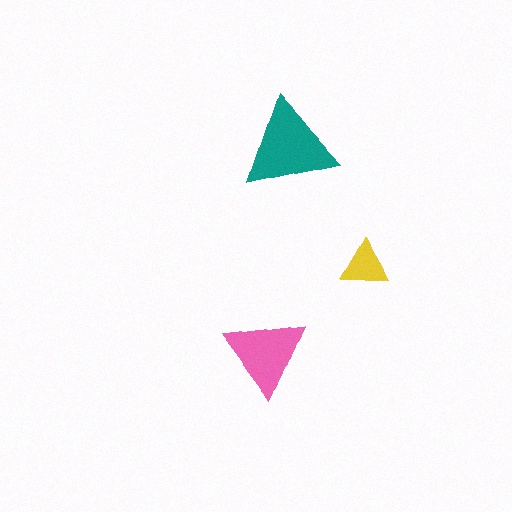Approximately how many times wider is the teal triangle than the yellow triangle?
About 2 times wider.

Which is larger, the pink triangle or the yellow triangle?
The pink one.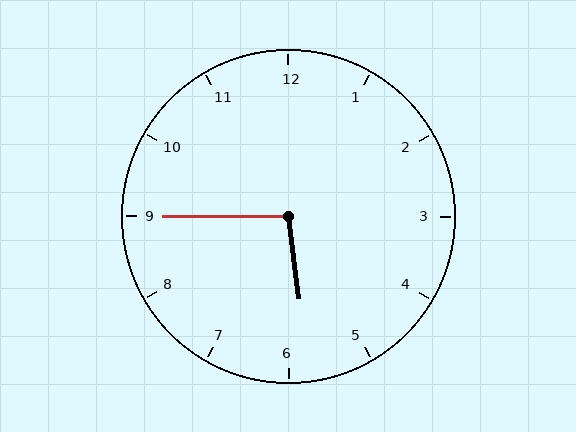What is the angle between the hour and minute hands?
Approximately 98 degrees.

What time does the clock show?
5:45.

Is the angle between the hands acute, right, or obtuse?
It is obtuse.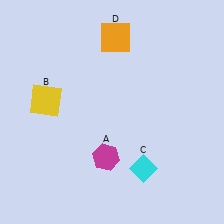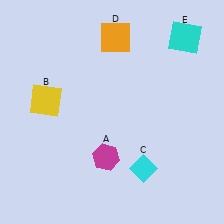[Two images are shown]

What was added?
A cyan square (E) was added in Image 2.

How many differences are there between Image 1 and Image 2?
There is 1 difference between the two images.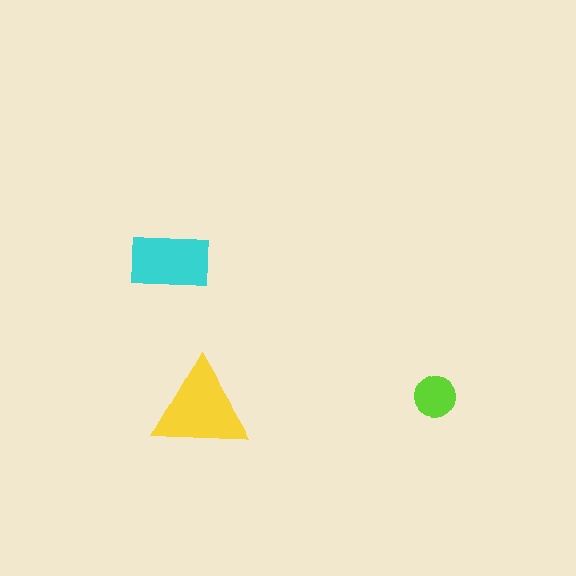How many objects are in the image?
There are 3 objects in the image.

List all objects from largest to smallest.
The yellow triangle, the cyan rectangle, the lime circle.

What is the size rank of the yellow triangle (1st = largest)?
1st.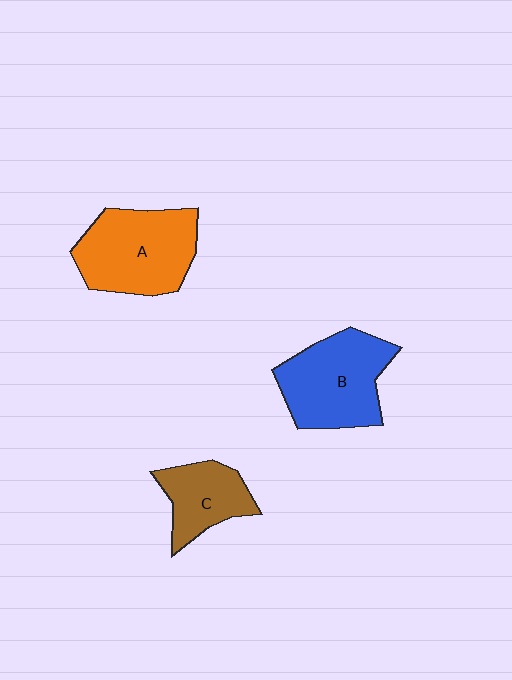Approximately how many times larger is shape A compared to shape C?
Approximately 1.7 times.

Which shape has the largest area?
Shape A (orange).